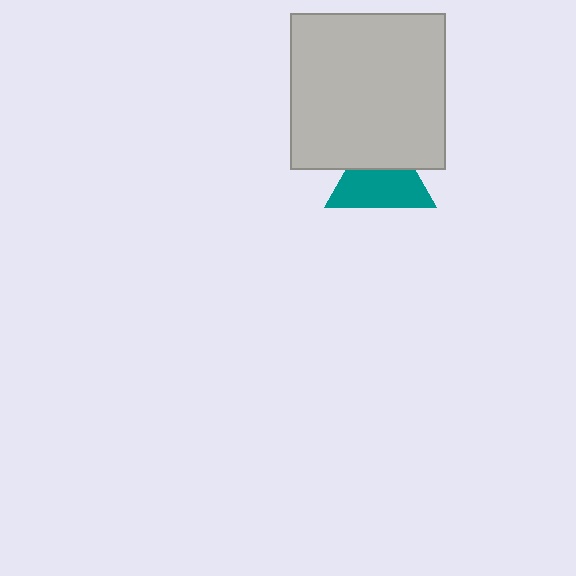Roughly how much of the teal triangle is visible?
About half of it is visible (roughly 62%).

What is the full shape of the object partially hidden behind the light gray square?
The partially hidden object is a teal triangle.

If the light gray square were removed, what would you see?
You would see the complete teal triangle.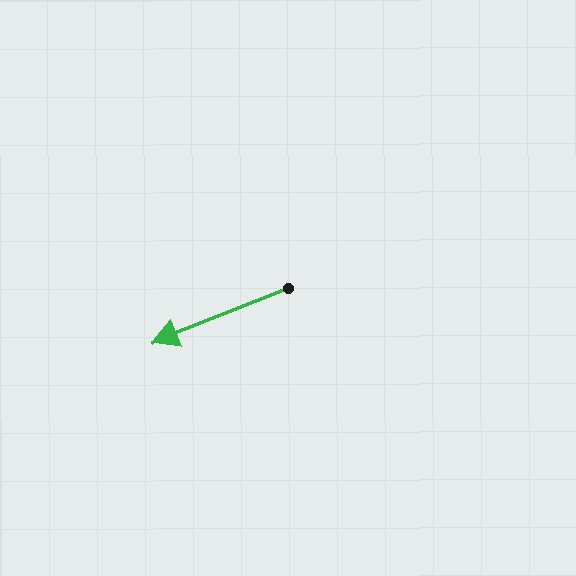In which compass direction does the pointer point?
West.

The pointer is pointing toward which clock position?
Roughly 8 o'clock.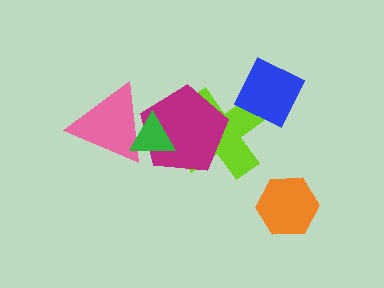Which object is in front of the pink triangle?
The green triangle is in front of the pink triangle.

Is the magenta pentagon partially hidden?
Yes, it is partially covered by another shape.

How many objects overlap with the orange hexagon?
0 objects overlap with the orange hexagon.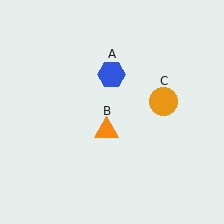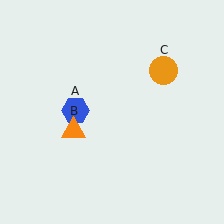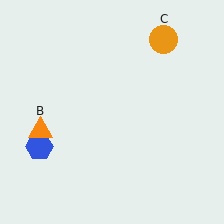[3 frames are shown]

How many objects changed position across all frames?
3 objects changed position: blue hexagon (object A), orange triangle (object B), orange circle (object C).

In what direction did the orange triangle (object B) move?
The orange triangle (object B) moved left.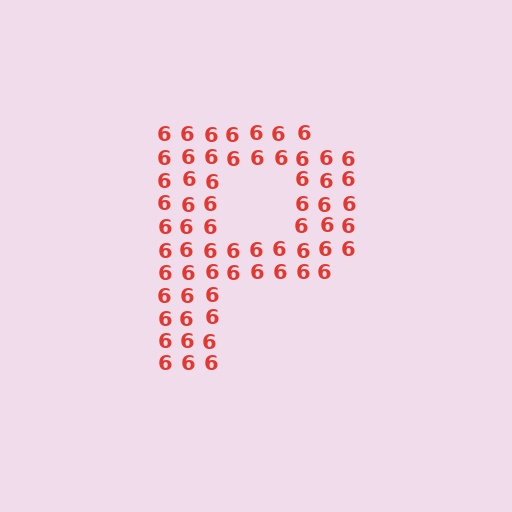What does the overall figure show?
The overall figure shows the letter P.